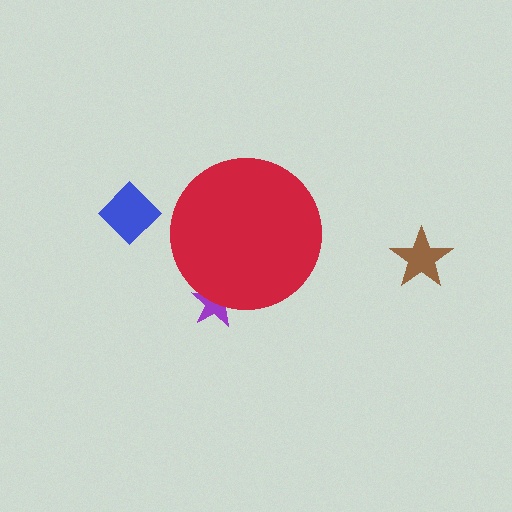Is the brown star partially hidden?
No, the brown star is fully visible.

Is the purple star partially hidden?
Yes, the purple star is partially hidden behind the red circle.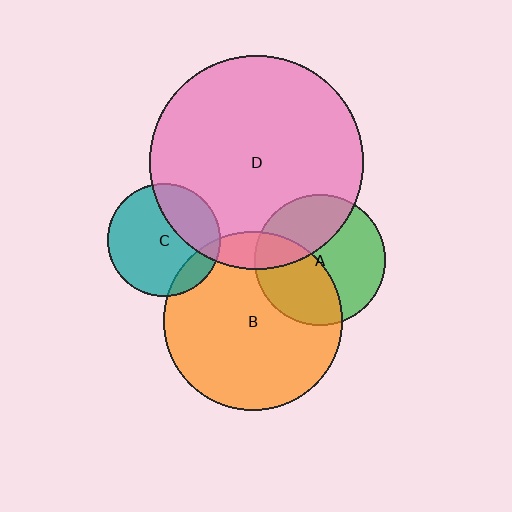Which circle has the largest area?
Circle D (pink).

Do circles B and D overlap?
Yes.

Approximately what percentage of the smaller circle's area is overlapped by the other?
Approximately 10%.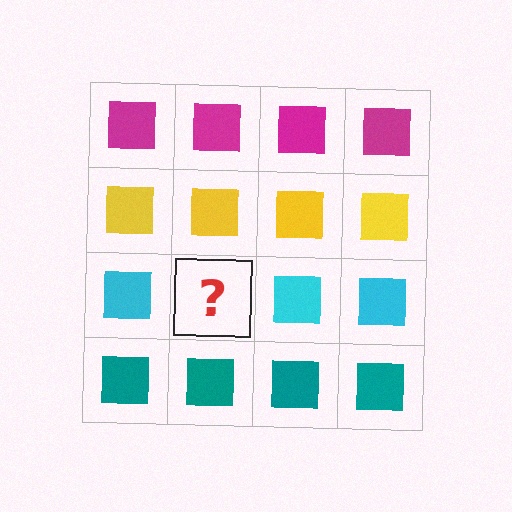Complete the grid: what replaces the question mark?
The question mark should be replaced with a cyan square.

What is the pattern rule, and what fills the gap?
The rule is that each row has a consistent color. The gap should be filled with a cyan square.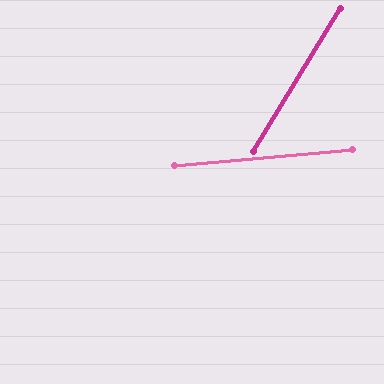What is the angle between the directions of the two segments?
Approximately 54 degrees.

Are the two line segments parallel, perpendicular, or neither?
Neither parallel nor perpendicular — they differ by about 54°.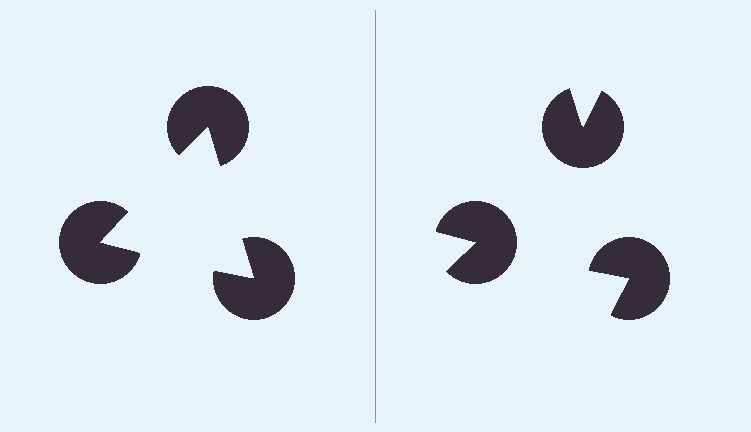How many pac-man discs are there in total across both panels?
6 — 3 on each side.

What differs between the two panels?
The pac-man discs are positioned identically on both sides; only the wedge orientations differ. On the left they align to a triangle; on the right they are misaligned.